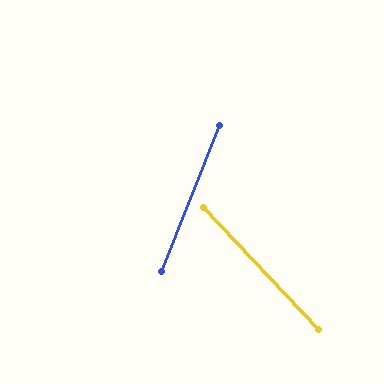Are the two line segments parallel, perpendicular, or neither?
Neither parallel nor perpendicular — they differ by about 65°.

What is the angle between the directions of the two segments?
Approximately 65 degrees.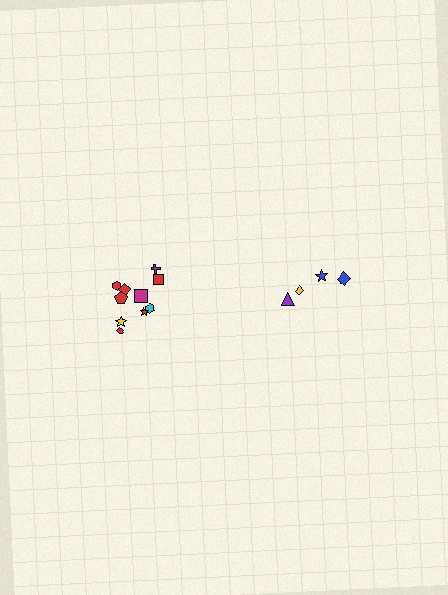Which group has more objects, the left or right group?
The left group.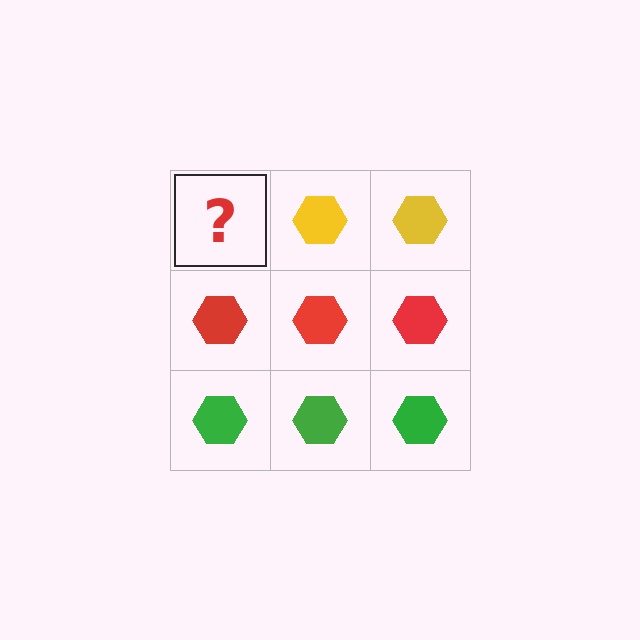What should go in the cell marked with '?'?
The missing cell should contain a yellow hexagon.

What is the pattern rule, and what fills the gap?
The rule is that each row has a consistent color. The gap should be filled with a yellow hexagon.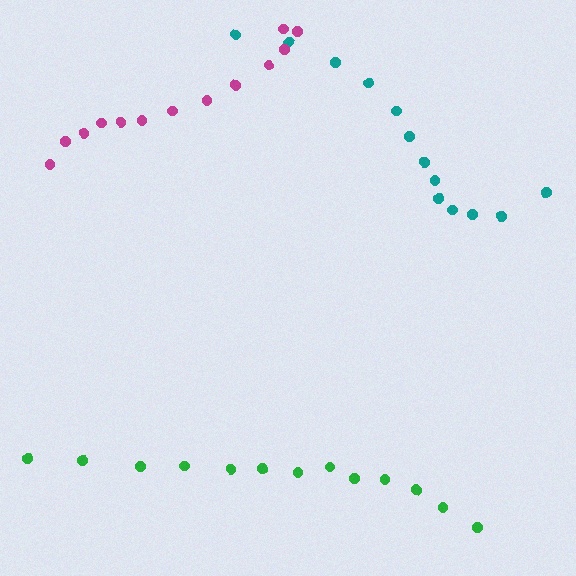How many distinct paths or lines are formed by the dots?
There are 3 distinct paths.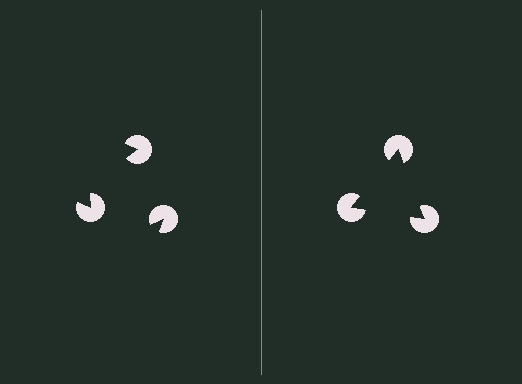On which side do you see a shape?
An illusory triangle appears on the right side. On the left side the wedge cuts are rotated, so no coherent shape forms.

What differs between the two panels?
The pac-man discs are positioned identically on both sides; only the wedge orientations differ. On the right they align to a triangle; on the left they are misaligned.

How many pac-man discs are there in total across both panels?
6 — 3 on each side.